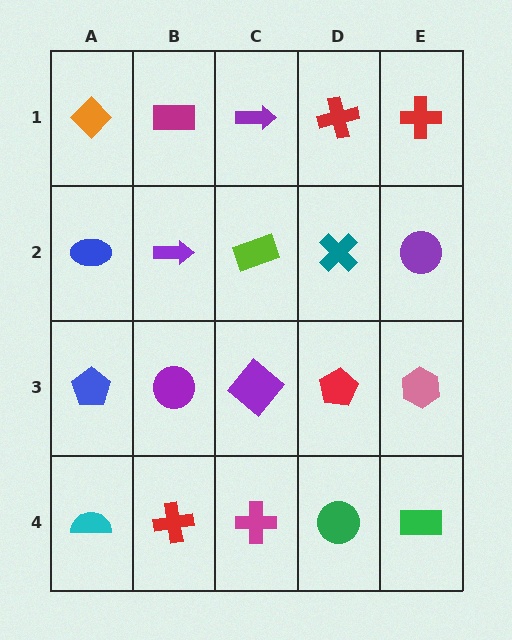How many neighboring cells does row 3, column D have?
4.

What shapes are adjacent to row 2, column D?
A red cross (row 1, column D), a red pentagon (row 3, column D), a lime rectangle (row 2, column C), a purple circle (row 2, column E).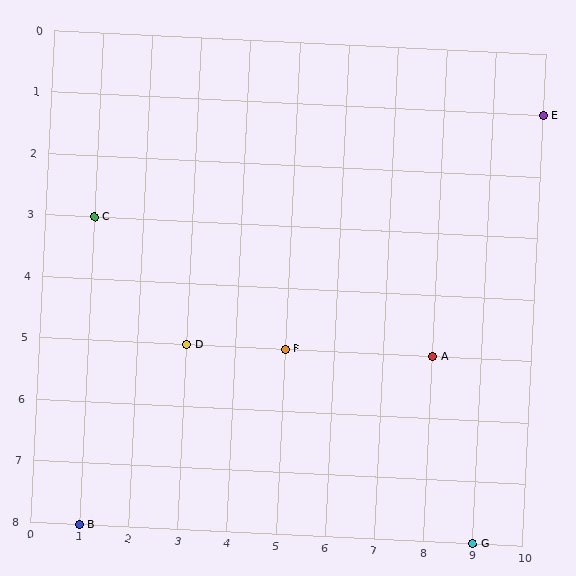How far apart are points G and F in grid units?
Points G and F are 4 columns and 3 rows apart (about 5.0 grid units diagonally).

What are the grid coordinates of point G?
Point G is at grid coordinates (9, 8).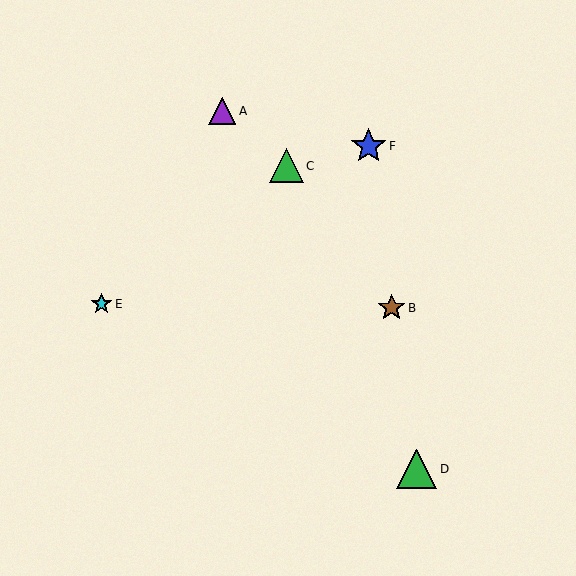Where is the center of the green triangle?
The center of the green triangle is at (286, 166).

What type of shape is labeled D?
Shape D is a green triangle.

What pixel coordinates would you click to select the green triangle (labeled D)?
Click at (417, 469) to select the green triangle D.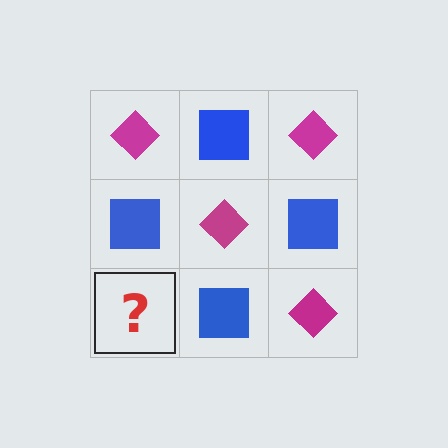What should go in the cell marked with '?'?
The missing cell should contain a magenta diamond.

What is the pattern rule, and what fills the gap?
The rule is that it alternates magenta diamond and blue square in a checkerboard pattern. The gap should be filled with a magenta diamond.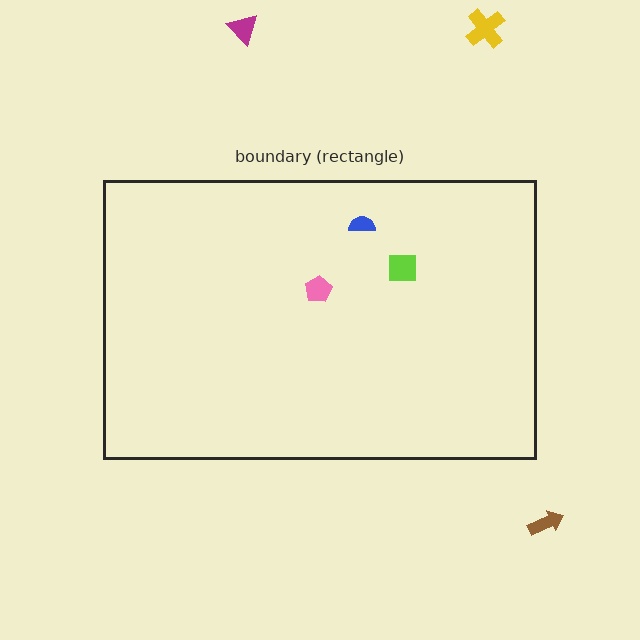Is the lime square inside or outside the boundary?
Inside.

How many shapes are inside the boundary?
3 inside, 3 outside.